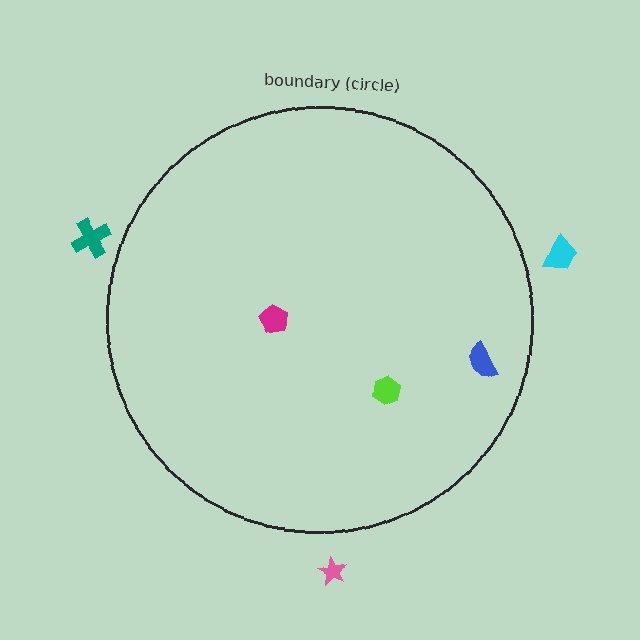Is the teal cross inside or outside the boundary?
Outside.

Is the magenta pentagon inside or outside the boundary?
Inside.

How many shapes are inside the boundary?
3 inside, 3 outside.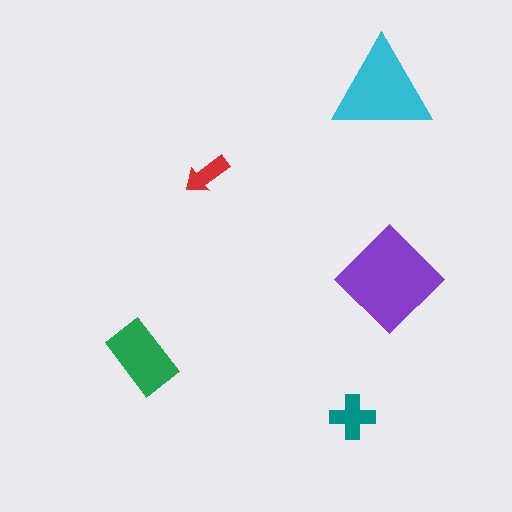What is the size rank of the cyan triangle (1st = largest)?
2nd.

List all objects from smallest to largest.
The red arrow, the teal cross, the green rectangle, the cyan triangle, the purple diamond.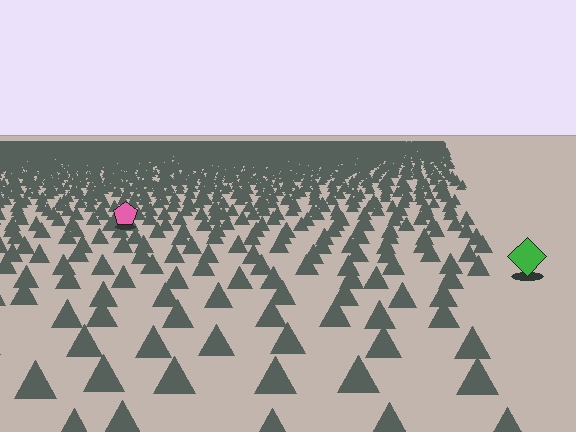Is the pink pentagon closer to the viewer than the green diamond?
No. The green diamond is closer — you can tell from the texture gradient: the ground texture is coarser near it.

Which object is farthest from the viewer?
The pink pentagon is farthest from the viewer. It appears smaller and the ground texture around it is denser.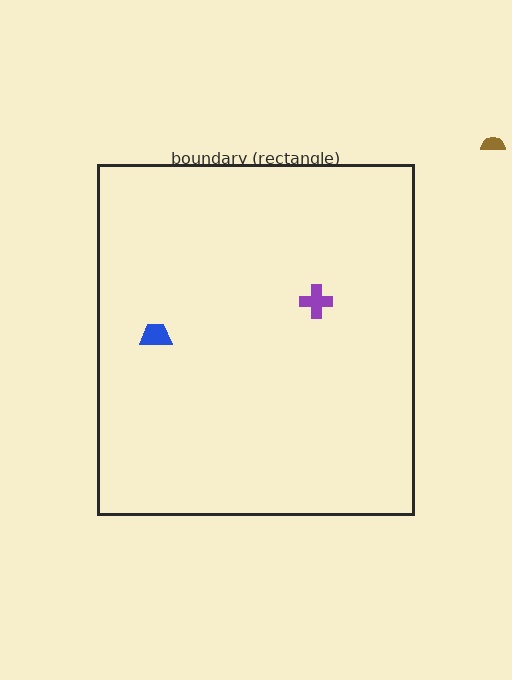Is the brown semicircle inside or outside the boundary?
Outside.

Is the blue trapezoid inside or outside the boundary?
Inside.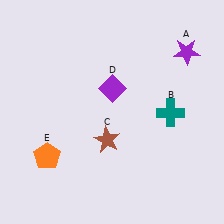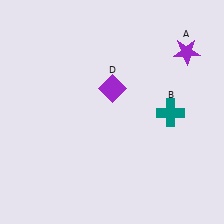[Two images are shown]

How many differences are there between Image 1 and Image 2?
There are 2 differences between the two images.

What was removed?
The orange pentagon (E), the brown star (C) were removed in Image 2.